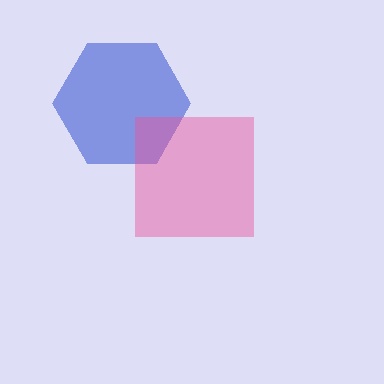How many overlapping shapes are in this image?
There are 2 overlapping shapes in the image.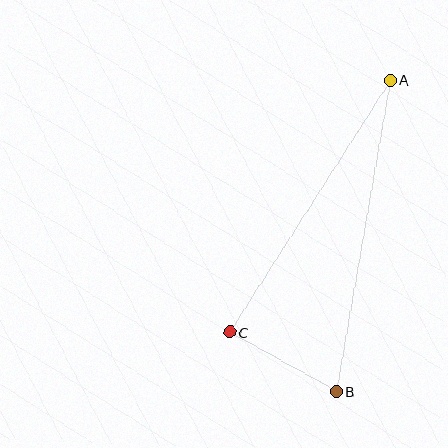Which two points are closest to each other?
Points B and C are closest to each other.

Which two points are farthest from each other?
Points A and B are farthest from each other.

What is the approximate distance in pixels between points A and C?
The distance between A and C is approximately 299 pixels.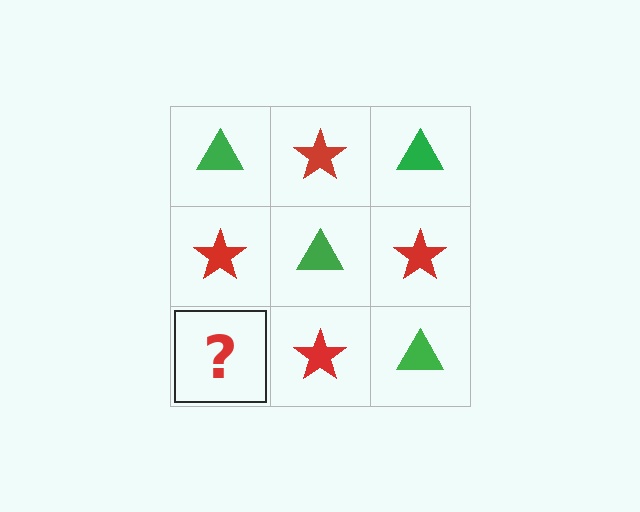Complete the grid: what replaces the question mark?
The question mark should be replaced with a green triangle.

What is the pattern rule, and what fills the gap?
The rule is that it alternates green triangle and red star in a checkerboard pattern. The gap should be filled with a green triangle.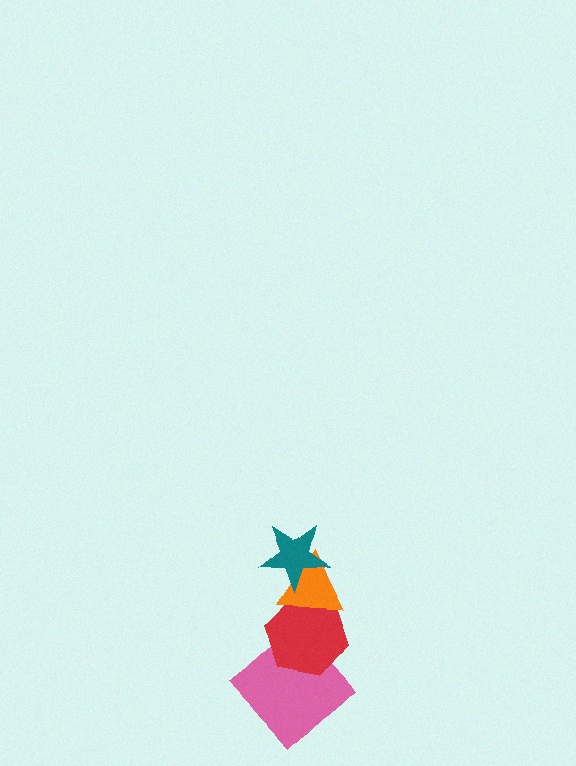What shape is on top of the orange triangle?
The teal star is on top of the orange triangle.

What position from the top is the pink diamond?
The pink diamond is 4th from the top.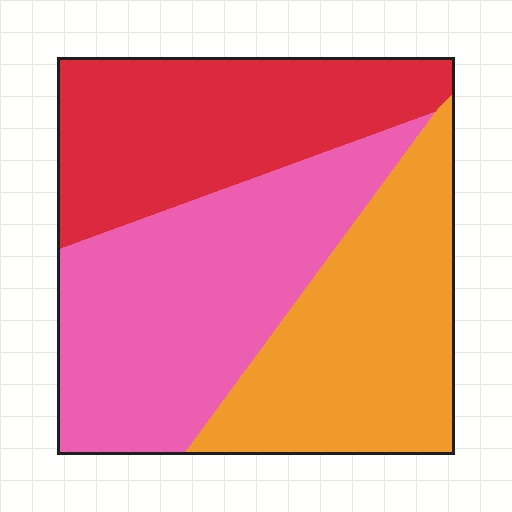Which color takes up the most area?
Pink, at roughly 40%.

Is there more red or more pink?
Pink.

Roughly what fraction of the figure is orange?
Orange covers around 30% of the figure.